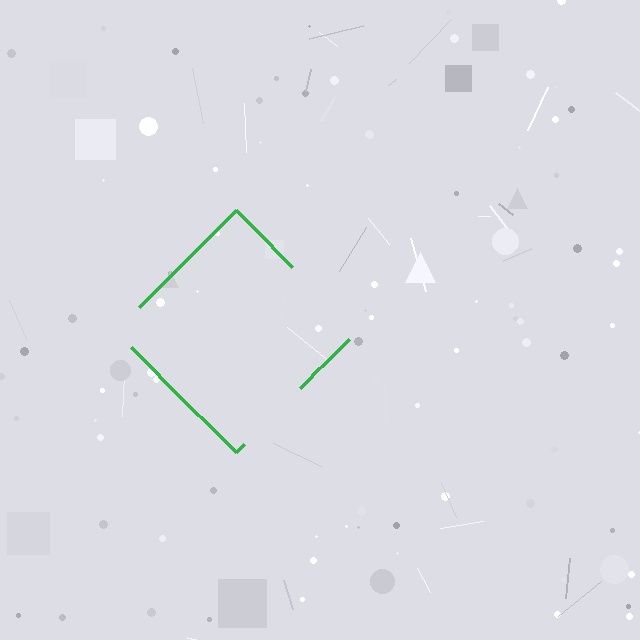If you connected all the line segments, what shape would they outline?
They would outline a diamond.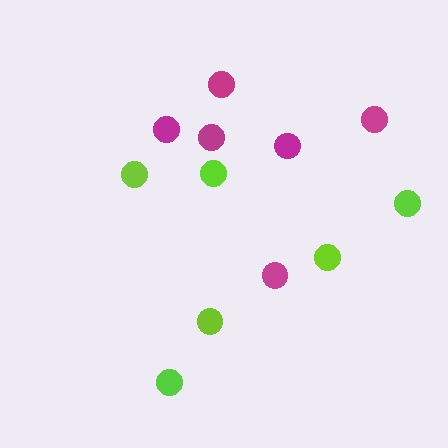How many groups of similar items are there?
There are 2 groups: one group of lime circles (6) and one group of magenta circles (6).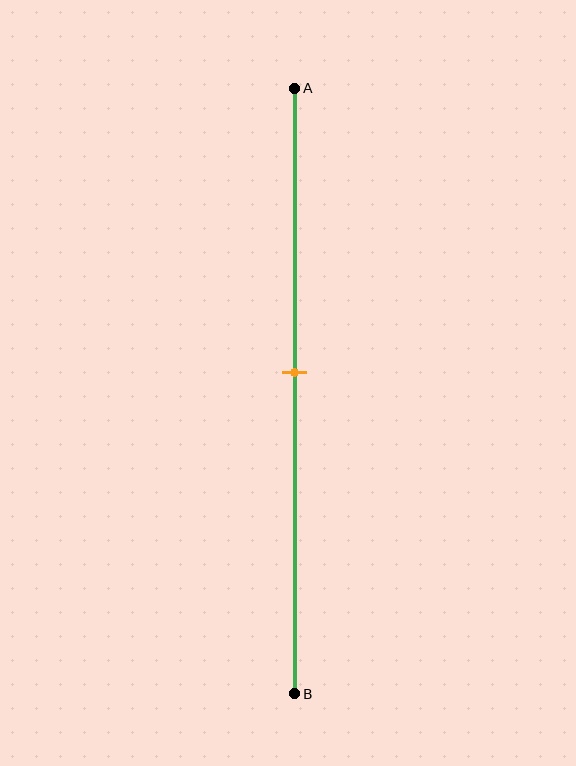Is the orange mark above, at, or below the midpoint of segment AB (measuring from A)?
The orange mark is above the midpoint of segment AB.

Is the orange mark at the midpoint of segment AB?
No, the mark is at about 45% from A, not at the 50% midpoint.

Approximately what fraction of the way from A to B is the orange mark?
The orange mark is approximately 45% of the way from A to B.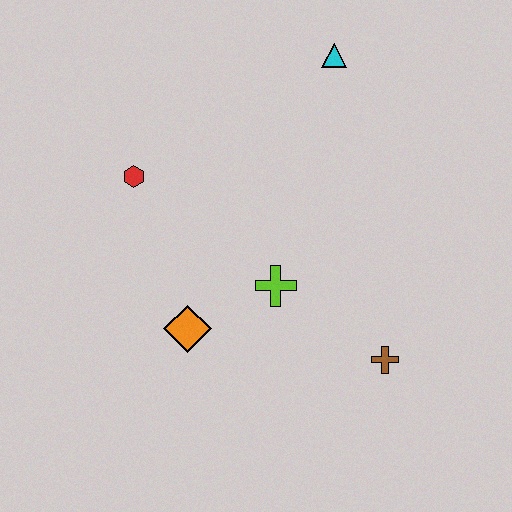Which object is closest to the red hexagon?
The orange diamond is closest to the red hexagon.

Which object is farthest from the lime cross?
The cyan triangle is farthest from the lime cross.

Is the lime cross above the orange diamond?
Yes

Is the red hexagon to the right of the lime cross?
No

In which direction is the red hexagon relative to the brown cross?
The red hexagon is to the left of the brown cross.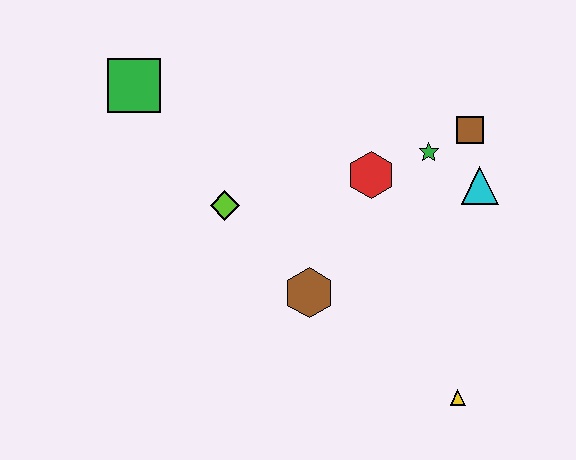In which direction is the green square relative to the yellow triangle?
The green square is to the left of the yellow triangle.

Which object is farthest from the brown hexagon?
The green square is farthest from the brown hexagon.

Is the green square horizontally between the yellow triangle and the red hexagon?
No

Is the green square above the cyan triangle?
Yes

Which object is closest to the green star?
The brown square is closest to the green star.